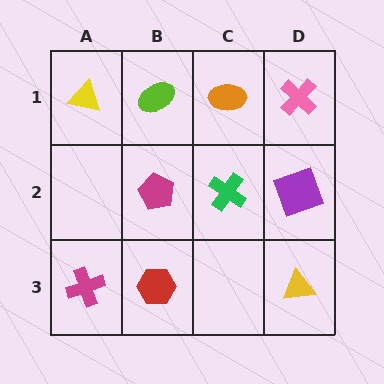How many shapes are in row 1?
4 shapes.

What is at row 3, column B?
A red hexagon.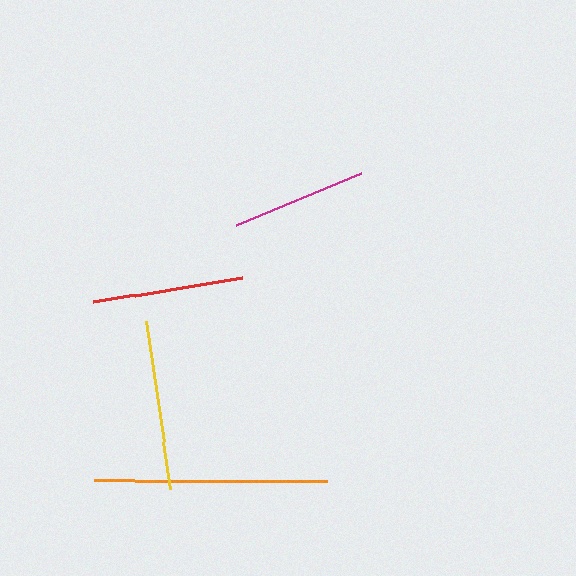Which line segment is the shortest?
The magenta line is the shortest at approximately 136 pixels.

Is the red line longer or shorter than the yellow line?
The yellow line is longer than the red line.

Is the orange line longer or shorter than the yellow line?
The orange line is longer than the yellow line.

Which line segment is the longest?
The orange line is the longest at approximately 233 pixels.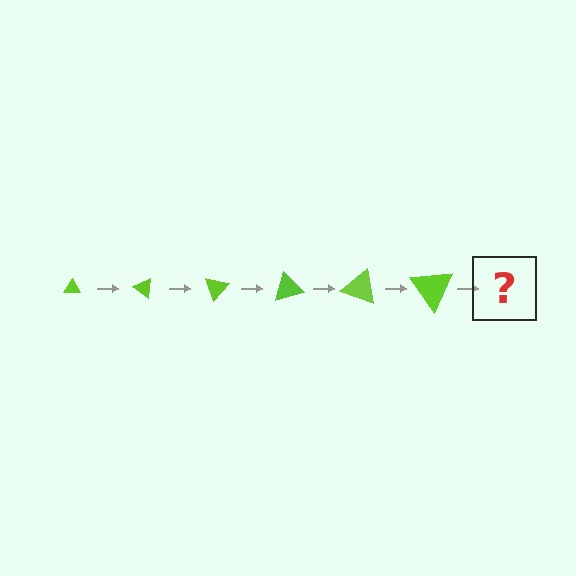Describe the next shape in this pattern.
It should be a triangle, larger than the previous one and rotated 210 degrees from the start.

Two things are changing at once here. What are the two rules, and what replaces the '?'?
The two rules are that the triangle grows larger each step and it rotates 35 degrees each step. The '?' should be a triangle, larger than the previous one and rotated 210 degrees from the start.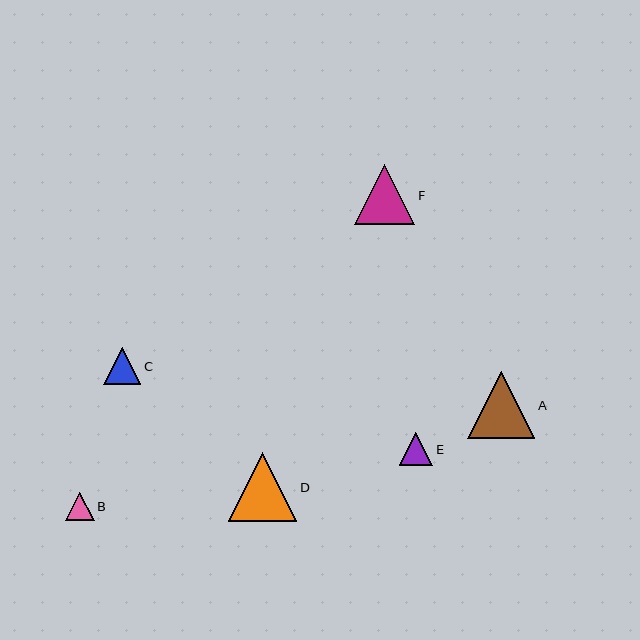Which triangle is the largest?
Triangle D is the largest with a size of approximately 68 pixels.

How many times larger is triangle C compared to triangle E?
Triangle C is approximately 1.1 times the size of triangle E.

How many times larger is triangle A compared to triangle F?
Triangle A is approximately 1.1 times the size of triangle F.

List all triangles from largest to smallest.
From largest to smallest: D, A, F, C, E, B.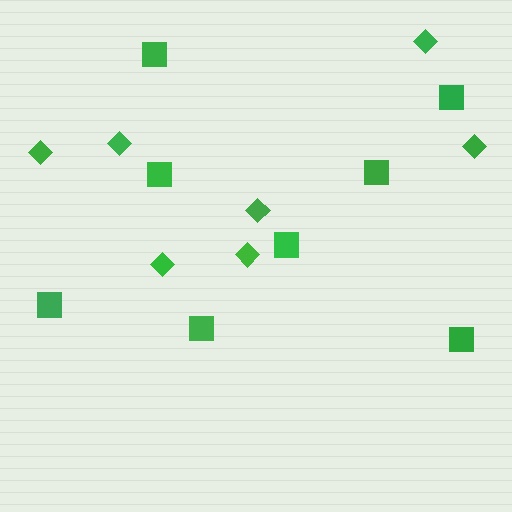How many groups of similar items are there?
There are 2 groups: one group of squares (8) and one group of diamonds (7).